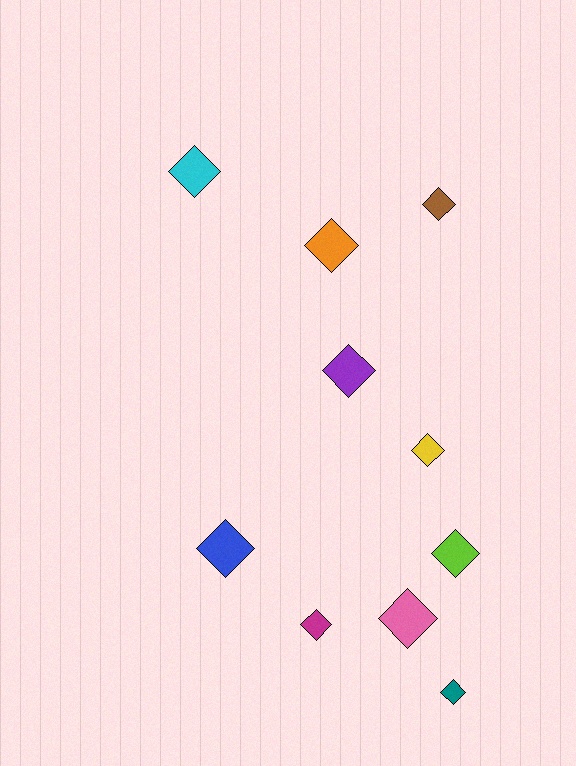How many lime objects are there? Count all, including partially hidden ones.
There is 1 lime object.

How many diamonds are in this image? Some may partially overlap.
There are 10 diamonds.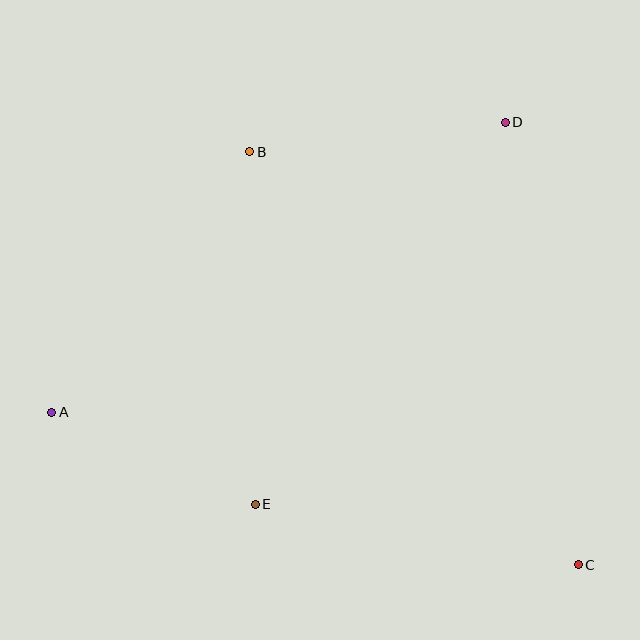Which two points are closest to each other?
Points A and E are closest to each other.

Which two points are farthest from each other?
Points A and C are farthest from each other.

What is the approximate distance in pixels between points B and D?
The distance between B and D is approximately 257 pixels.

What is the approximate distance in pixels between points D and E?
The distance between D and E is approximately 457 pixels.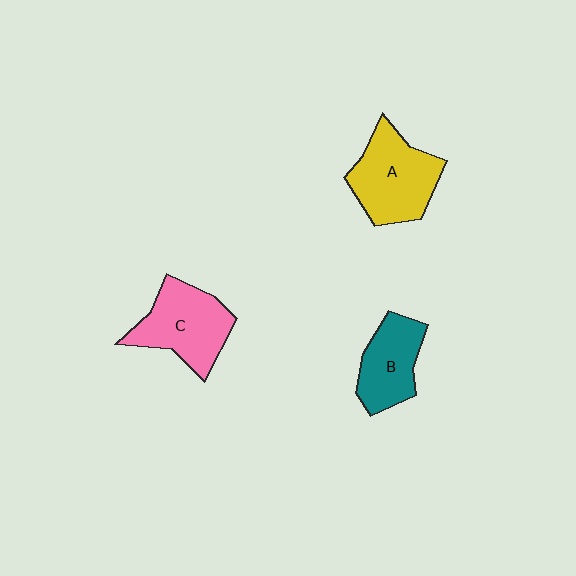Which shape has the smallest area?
Shape B (teal).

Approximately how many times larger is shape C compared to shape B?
Approximately 1.3 times.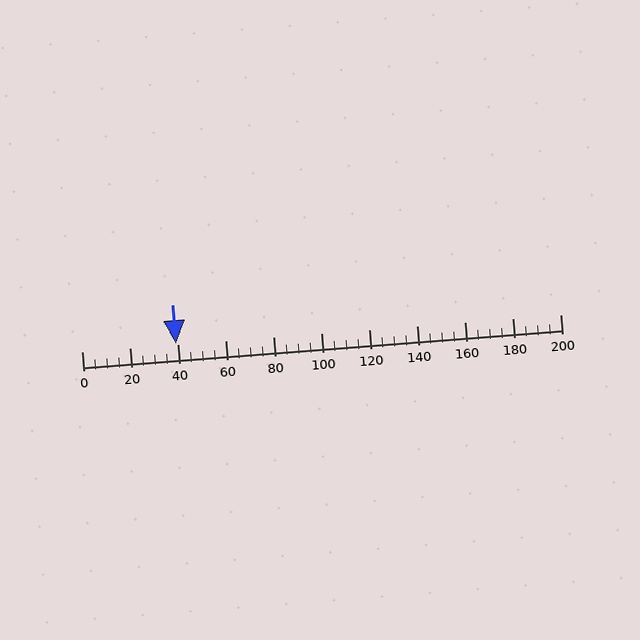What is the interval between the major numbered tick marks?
The major tick marks are spaced 20 units apart.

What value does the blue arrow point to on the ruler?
The blue arrow points to approximately 40.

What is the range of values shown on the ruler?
The ruler shows values from 0 to 200.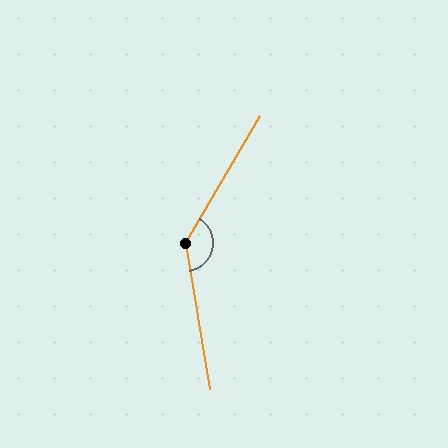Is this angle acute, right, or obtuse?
It is obtuse.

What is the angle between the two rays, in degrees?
Approximately 140 degrees.